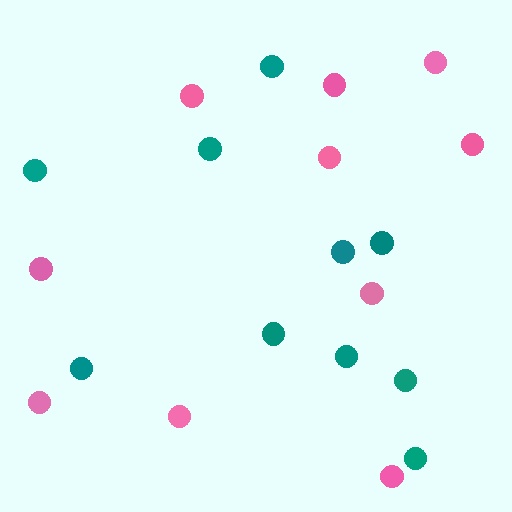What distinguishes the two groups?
There are 2 groups: one group of pink circles (10) and one group of teal circles (10).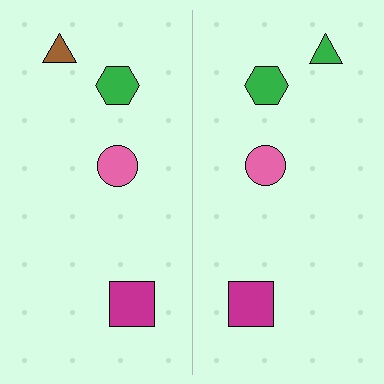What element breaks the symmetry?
The green triangle on the right side breaks the symmetry — its mirror counterpart is brown.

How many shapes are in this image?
There are 8 shapes in this image.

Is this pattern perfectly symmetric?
No, the pattern is not perfectly symmetric. The green triangle on the right side breaks the symmetry — its mirror counterpart is brown.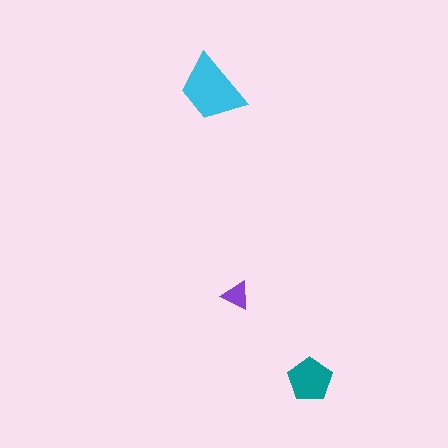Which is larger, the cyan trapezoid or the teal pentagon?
The cyan trapezoid.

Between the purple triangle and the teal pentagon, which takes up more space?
The teal pentagon.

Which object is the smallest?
The purple triangle.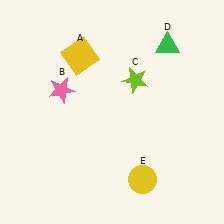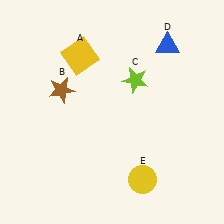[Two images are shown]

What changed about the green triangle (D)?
In Image 1, D is green. In Image 2, it changed to blue.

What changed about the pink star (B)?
In Image 1, B is pink. In Image 2, it changed to brown.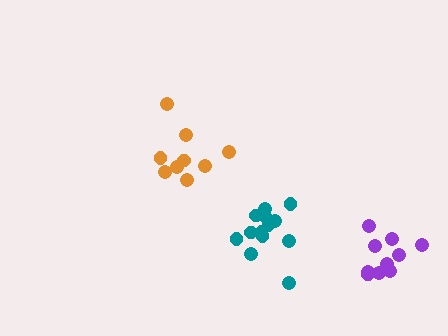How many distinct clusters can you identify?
There are 3 distinct clusters.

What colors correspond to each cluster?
The clusters are colored: purple, teal, orange.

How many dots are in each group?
Group 1: 10 dots, Group 2: 13 dots, Group 3: 9 dots (32 total).